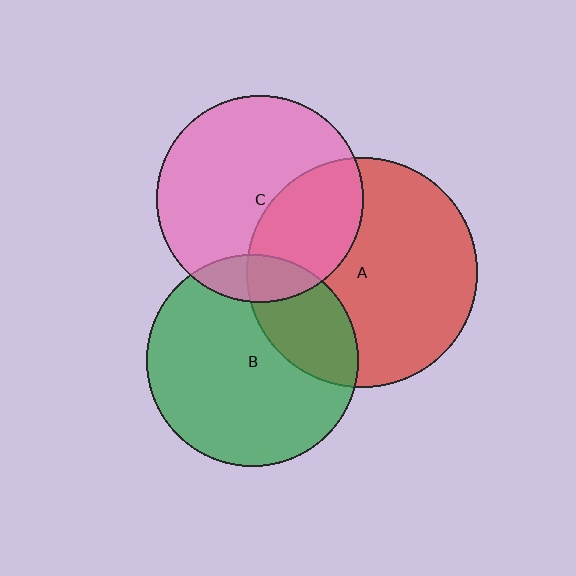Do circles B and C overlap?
Yes.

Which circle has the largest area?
Circle A (red).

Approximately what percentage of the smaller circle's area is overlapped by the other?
Approximately 15%.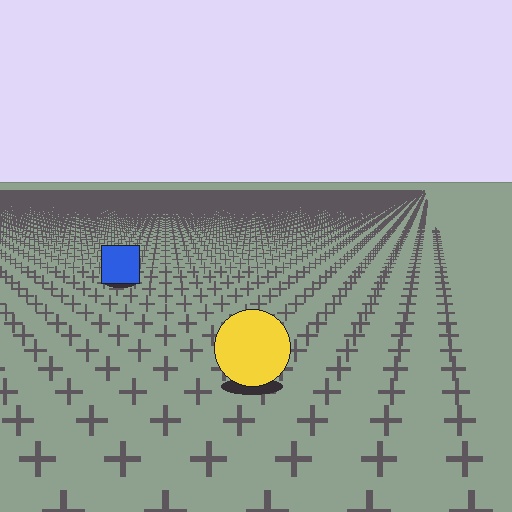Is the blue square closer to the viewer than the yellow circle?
No. The yellow circle is closer — you can tell from the texture gradient: the ground texture is coarser near it.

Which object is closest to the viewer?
The yellow circle is closest. The texture marks near it are larger and more spread out.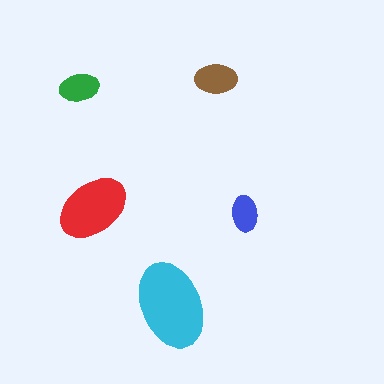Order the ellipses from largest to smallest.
the cyan one, the red one, the brown one, the green one, the blue one.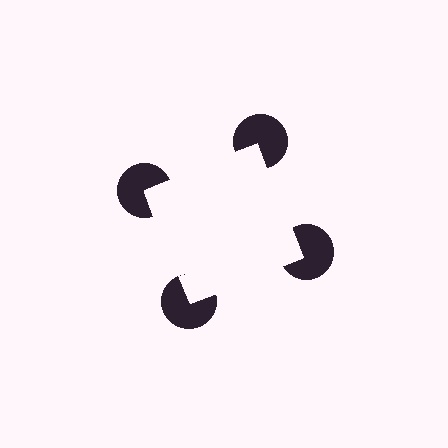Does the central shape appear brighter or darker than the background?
It typically appears slightly brighter than the background, even though no actual brightness change is drawn.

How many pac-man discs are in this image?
There are 4 — one at each vertex of the illusory square.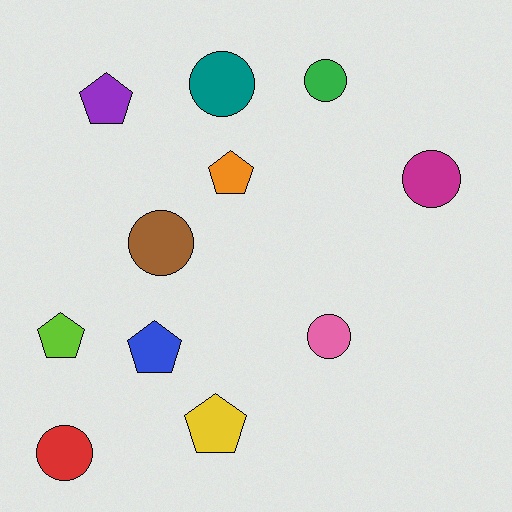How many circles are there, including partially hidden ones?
There are 6 circles.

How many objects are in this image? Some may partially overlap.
There are 11 objects.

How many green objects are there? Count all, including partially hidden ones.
There is 1 green object.